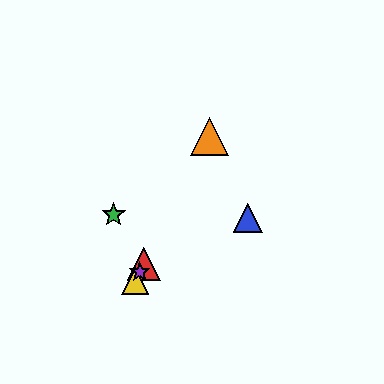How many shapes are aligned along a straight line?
4 shapes (the red triangle, the yellow triangle, the purple star, the orange triangle) are aligned along a straight line.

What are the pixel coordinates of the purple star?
The purple star is at (140, 272).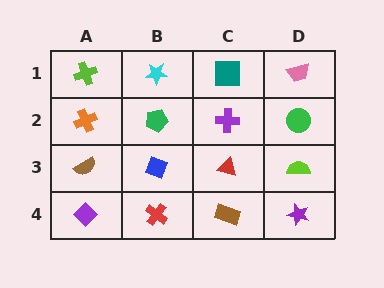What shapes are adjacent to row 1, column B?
A green pentagon (row 2, column B), a lime cross (row 1, column A), a teal square (row 1, column C).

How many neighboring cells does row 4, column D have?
2.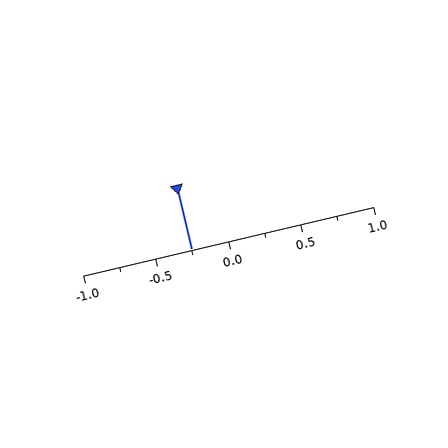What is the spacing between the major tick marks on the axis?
The major ticks are spaced 0.5 apart.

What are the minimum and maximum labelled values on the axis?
The axis runs from -1.0 to 1.0.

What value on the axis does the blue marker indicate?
The marker indicates approximately -0.25.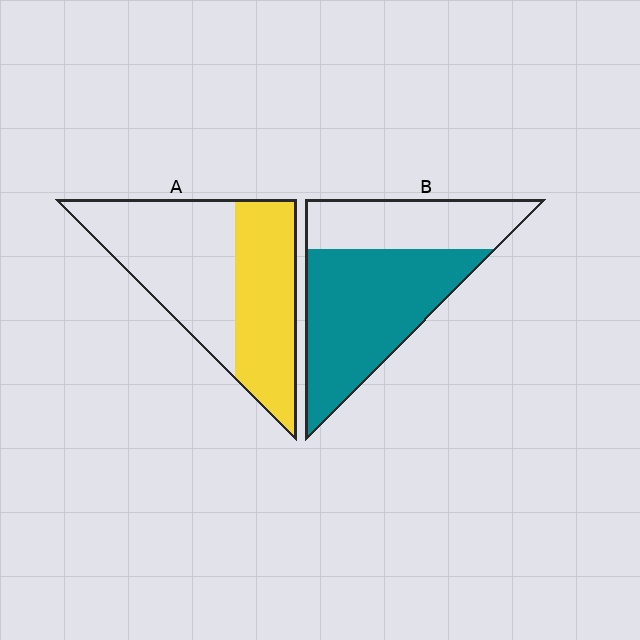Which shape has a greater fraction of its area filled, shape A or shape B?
Shape B.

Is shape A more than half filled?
No.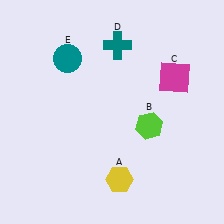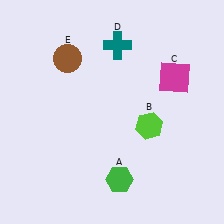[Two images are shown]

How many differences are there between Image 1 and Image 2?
There are 2 differences between the two images.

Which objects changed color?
A changed from yellow to green. E changed from teal to brown.